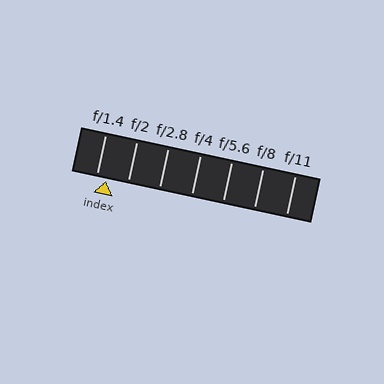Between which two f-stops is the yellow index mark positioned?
The index mark is between f/1.4 and f/2.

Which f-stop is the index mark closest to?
The index mark is closest to f/1.4.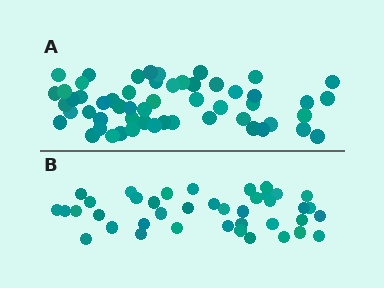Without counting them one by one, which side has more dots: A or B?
Region A (the top region) has more dots.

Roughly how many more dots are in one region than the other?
Region A has approximately 15 more dots than region B.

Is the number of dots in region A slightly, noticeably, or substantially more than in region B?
Region A has noticeably more, but not dramatically so. The ratio is roughly 1.4 to 1.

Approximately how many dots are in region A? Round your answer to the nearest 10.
About 60 dots. (The exact count is 55, which rounds to 60.)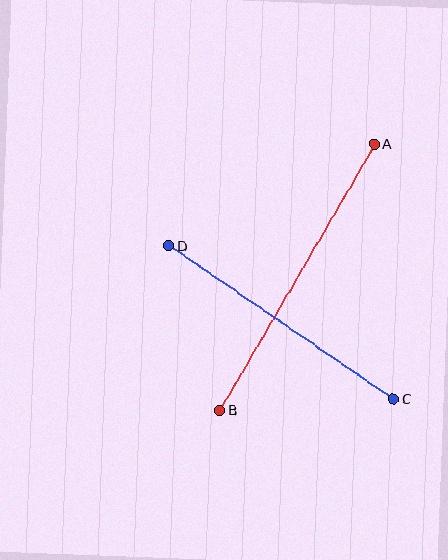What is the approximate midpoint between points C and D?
The midpoint is at approximately (281, 322) pixels.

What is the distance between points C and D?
The distance is approximately 272 pixels.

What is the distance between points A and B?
The distance is approximately 308 pixels.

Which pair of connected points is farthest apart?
Points A and B are farthest apart.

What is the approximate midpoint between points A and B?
The midpoint is at approximately (297, 277) pixels.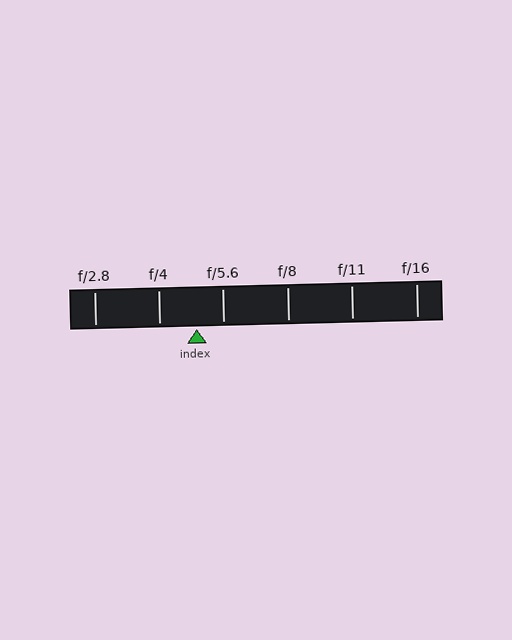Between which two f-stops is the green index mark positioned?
The index mark is between f/4 and f/5.6.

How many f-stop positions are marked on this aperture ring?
There are 6 f-stop positions marked.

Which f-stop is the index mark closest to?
The index mark is closest to f/5.6.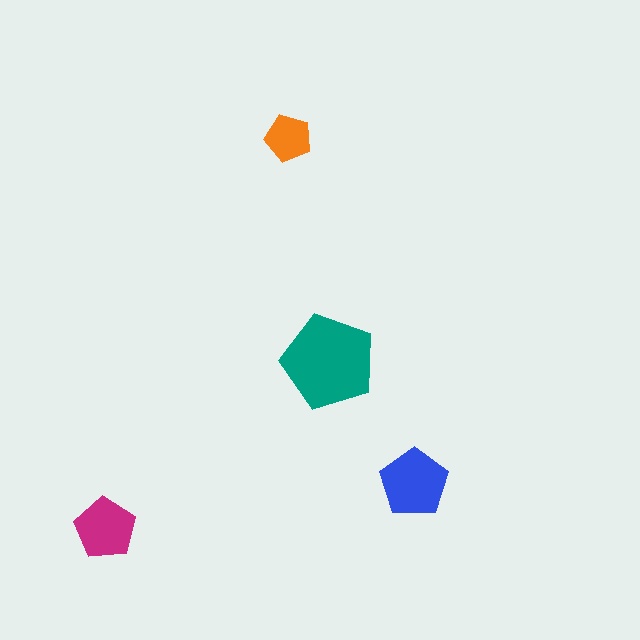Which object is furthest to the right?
The blue pentagon is rightmost.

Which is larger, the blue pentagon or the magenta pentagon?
The blue one.